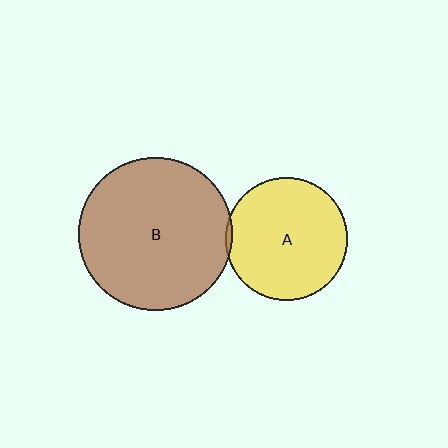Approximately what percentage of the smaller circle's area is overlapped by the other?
Approximately 5%.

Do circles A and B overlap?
Yes.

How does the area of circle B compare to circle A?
Approximately 1.6 times.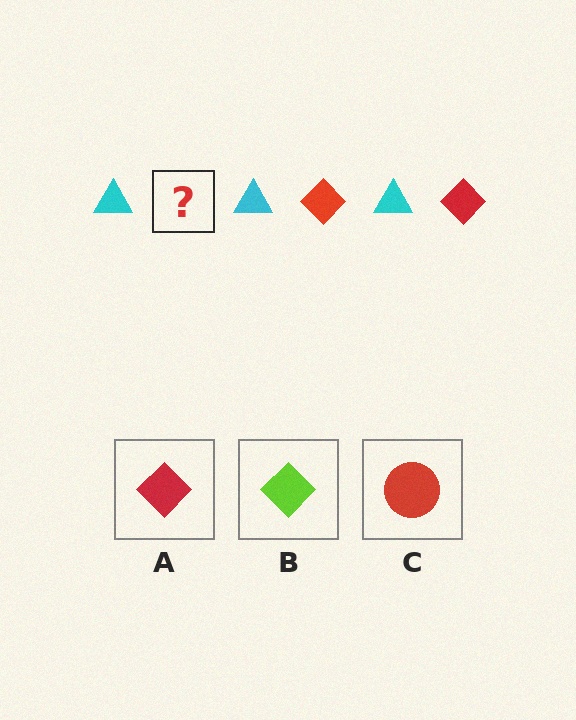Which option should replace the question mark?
Option A.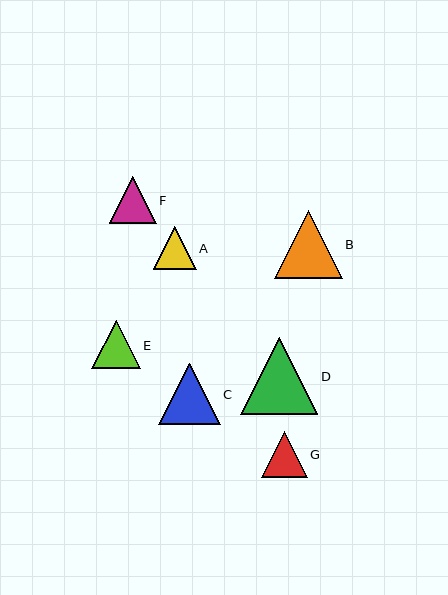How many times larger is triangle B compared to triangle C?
Triangle B is approximately 1.1 times the size of triangle C.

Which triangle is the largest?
Triangle D is the largest with a size of approximately 77 pixels.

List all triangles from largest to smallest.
From largest to smallest: D, B, C, E, F, G, A.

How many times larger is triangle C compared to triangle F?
Triangle C is approximately 1.3 times the size of triangle F.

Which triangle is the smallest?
Triangle A is the smallest with a size of approximately 43 pixels.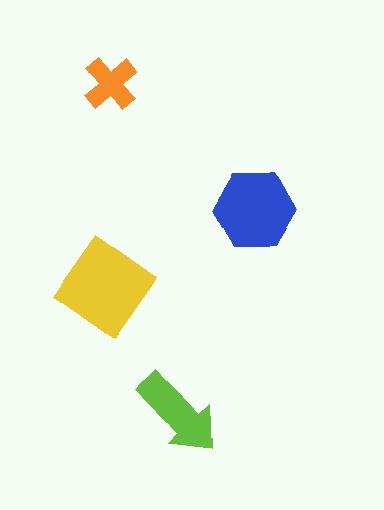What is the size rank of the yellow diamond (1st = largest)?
1st.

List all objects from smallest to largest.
The orange cross, the lime arrow, the blue hexagon, the yellow diamond.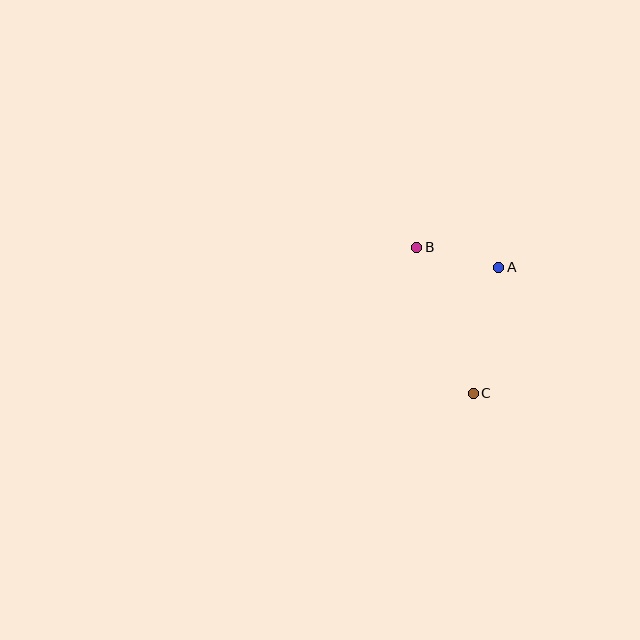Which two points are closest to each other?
Points A and B are closest to each other.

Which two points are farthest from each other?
Points B and C are farthest from each other.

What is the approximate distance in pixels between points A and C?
The distance between A and C is approximately 128 pixels.